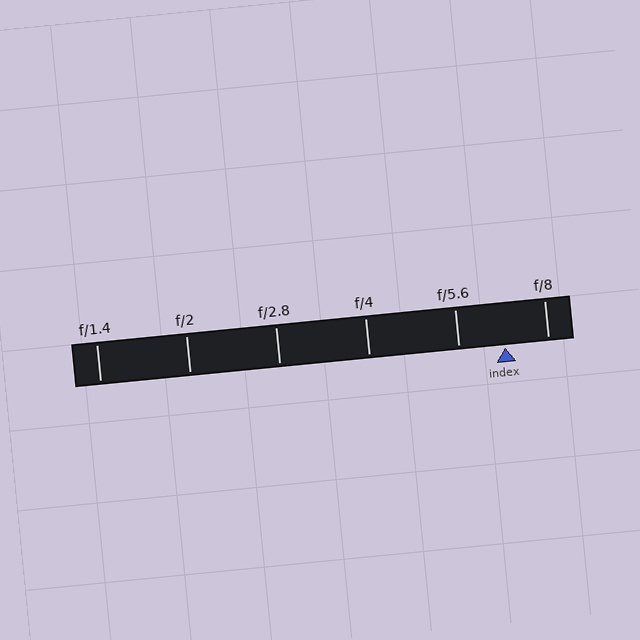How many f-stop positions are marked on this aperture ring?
There are 6 f-stop positions marked.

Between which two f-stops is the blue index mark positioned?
The index mark is between f/5.6 and f/8.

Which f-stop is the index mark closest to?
The index mark is closest to f/8.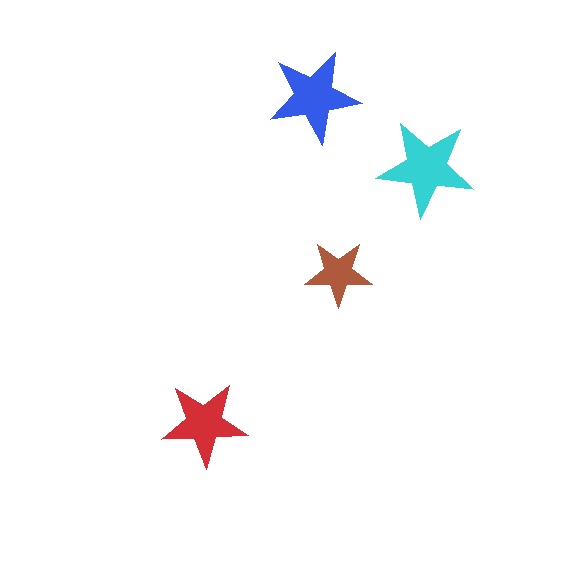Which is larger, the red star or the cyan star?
The cyan one.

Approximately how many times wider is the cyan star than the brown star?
About 1.5 times wider.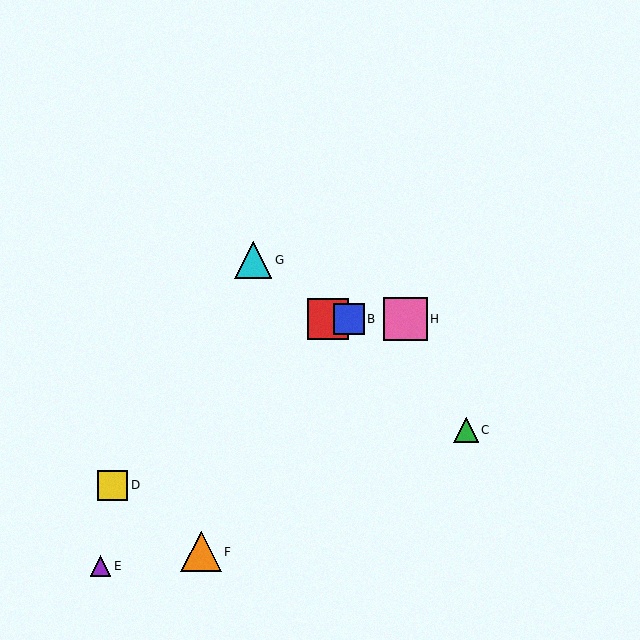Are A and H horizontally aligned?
Yes, both are at y≈319.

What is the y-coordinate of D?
Object D is at y≈485.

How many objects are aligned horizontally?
3 objects (A, B, H) are aligned horizontally.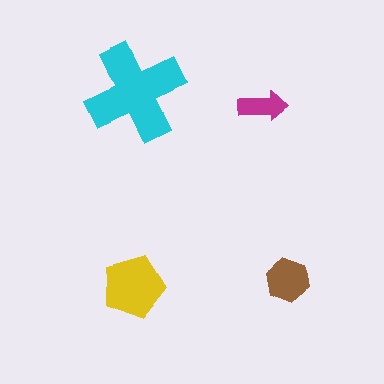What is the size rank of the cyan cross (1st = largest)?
1st.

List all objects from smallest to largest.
The magenta arrow, the brown hexagon, the yellow pentagon, the cyan cross.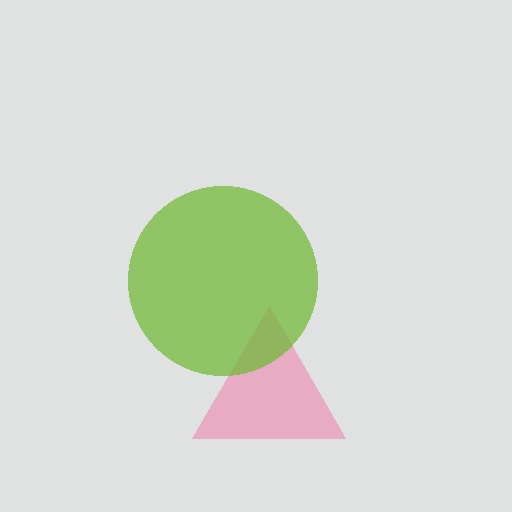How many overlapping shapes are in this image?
There are 2 overlapping shapes in the image.